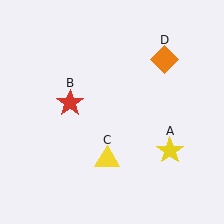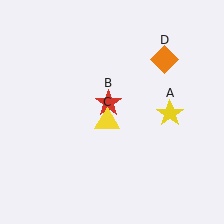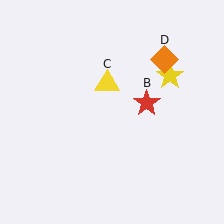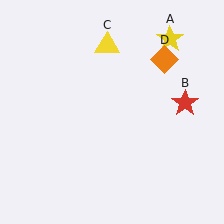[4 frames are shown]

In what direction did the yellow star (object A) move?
The yellow star (object A) moved up.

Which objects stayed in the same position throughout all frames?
Orange diamond (object D) remained stationary.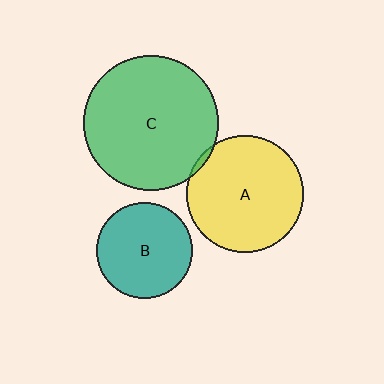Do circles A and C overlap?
Yes.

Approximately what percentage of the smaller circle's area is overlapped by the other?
Approximately 5%.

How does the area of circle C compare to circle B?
Approximately 2.0 times.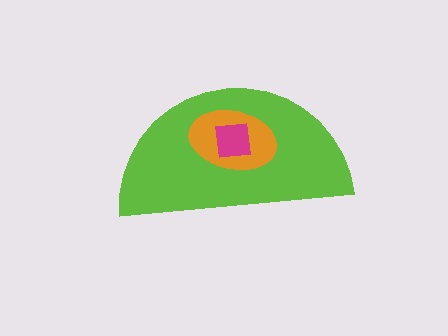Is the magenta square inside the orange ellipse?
Yes.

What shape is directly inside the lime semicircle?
The orange ellipse.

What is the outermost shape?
The lime semicircle.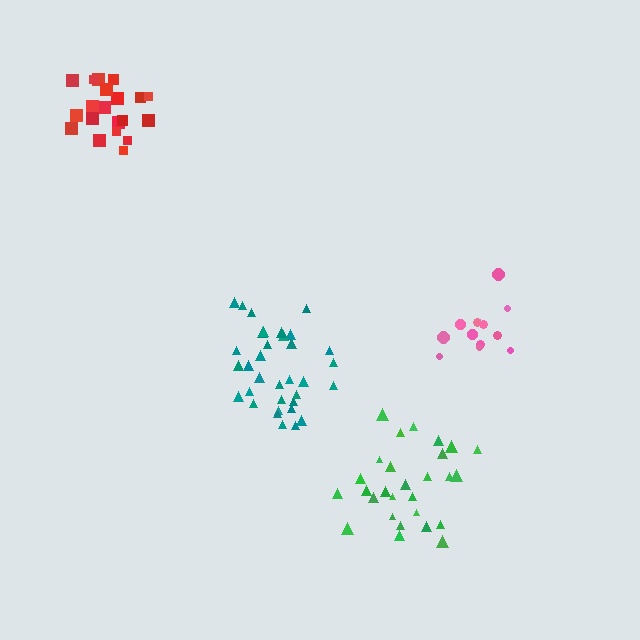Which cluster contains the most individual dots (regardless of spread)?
Teal (34).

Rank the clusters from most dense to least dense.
red, pink, teal, green.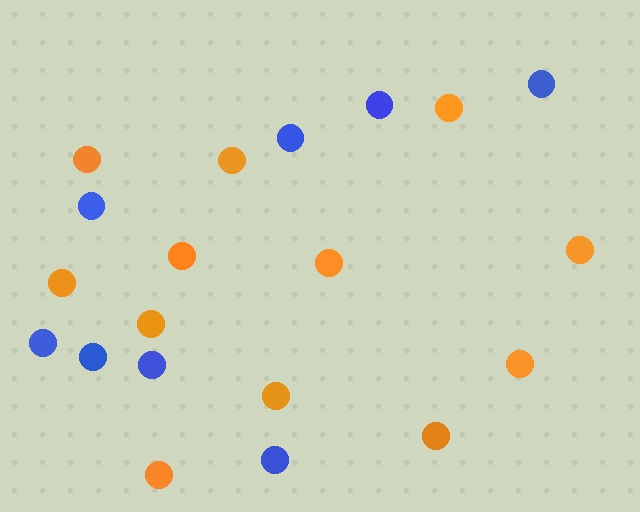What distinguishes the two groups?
There are 2 groups: one group of blue circles (8) and one group of orange circles (12).